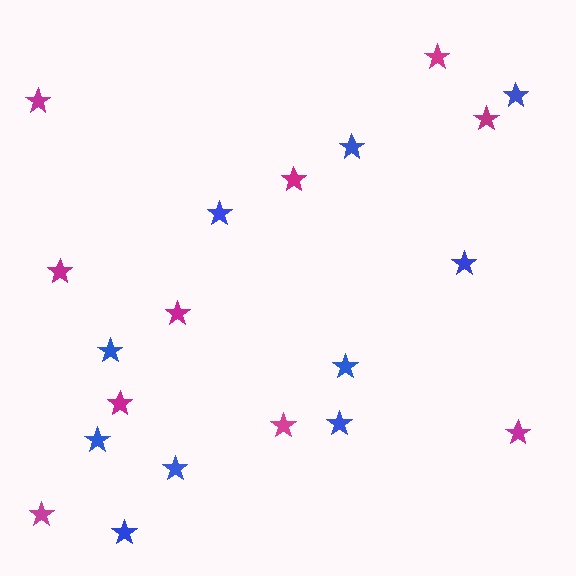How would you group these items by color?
There are 2 groups: one group of magenta stars (10) and one group of blue stars (10).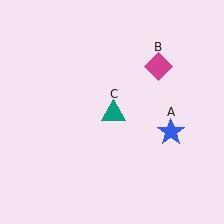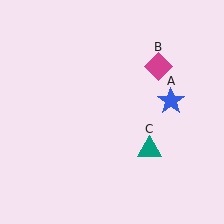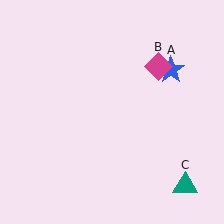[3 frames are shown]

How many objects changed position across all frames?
2 objects changed position: blue star (object A), teal triangle (object C).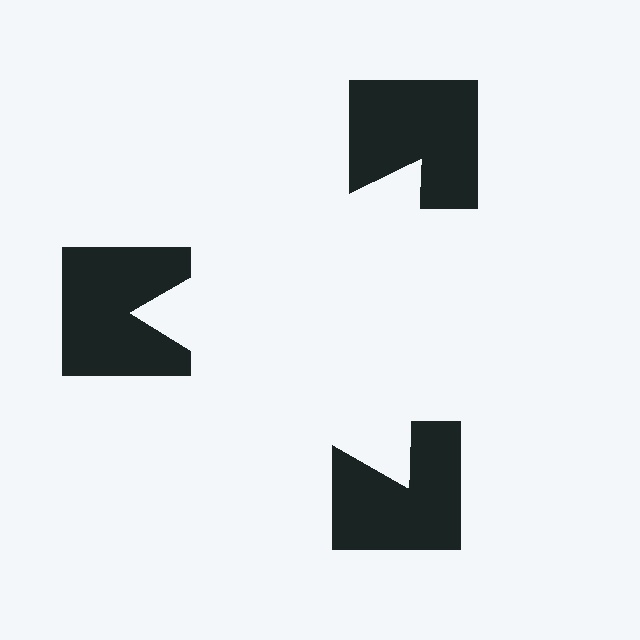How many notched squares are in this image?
There are 3 — one at each vertex of the illusory triangle.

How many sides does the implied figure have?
3 sides.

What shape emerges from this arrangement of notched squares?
An illusory triangle — its edges are inferred from the aligned wedge cuts in the notched squares, not physically drawn.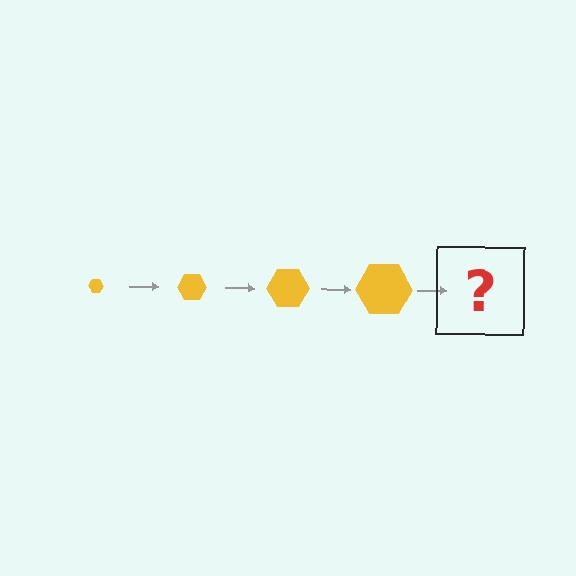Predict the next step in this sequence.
The next step is a yellow hexagon, larger than the previous one.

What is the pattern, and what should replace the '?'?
The pattern is that the hexagon gets progressively larger each step. The '?' should be a yellow hexagon, larger than the previous one.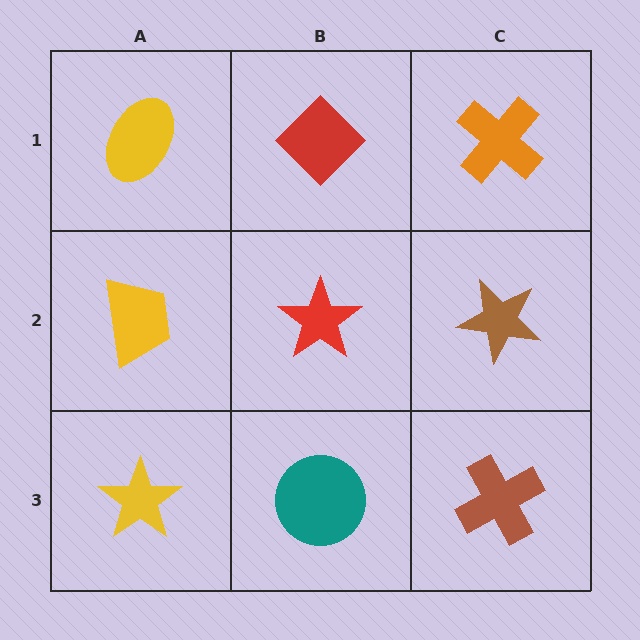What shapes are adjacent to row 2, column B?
A red diamond (row 1, column B), a teal circle (row 3, column B), a yellow trapezoid (row 2, column A), a brown star (row 2, column C).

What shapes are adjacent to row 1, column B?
A red star (row 2, column B), a yellow ellipse (row 1, column A), an orange cross (row 1, column C).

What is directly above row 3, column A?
A yellow trapezoid.